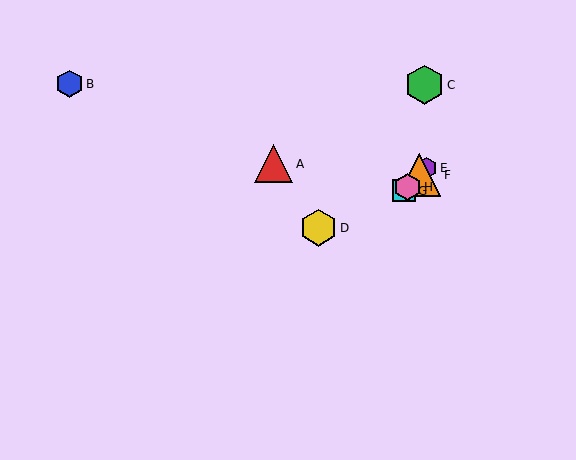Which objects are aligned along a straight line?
Objects E, F, G, H are aligned along a straight line.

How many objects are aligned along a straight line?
4 objects (E, F, G, H) are aligned along a straight line.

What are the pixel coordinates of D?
Object D is at (318, 228).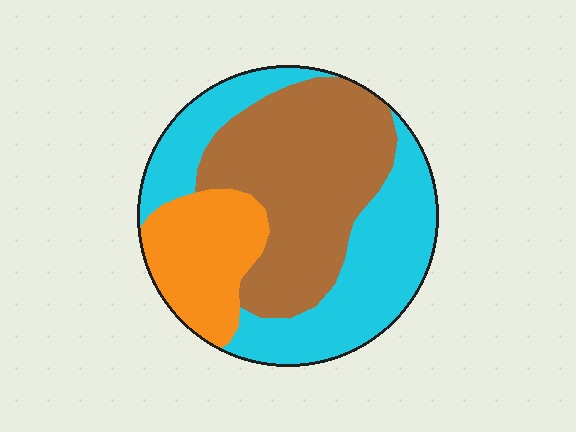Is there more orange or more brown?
Brown.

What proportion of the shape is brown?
Brown covers about 40% of the shape.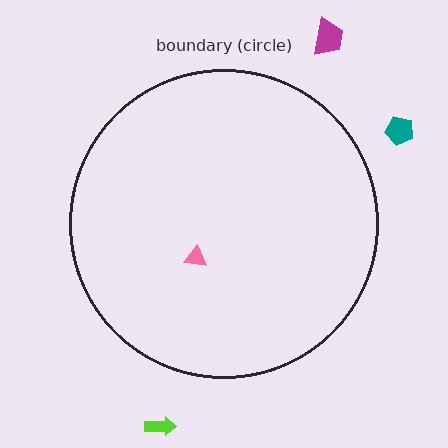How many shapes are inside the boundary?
1 inside, 3 outside.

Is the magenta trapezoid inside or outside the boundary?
Outside.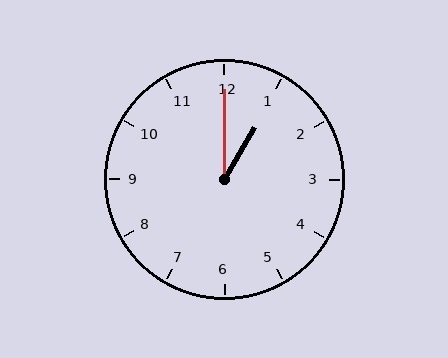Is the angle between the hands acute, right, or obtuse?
It is acute.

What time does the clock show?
1:00.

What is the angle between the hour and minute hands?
Approximately 30 degrees.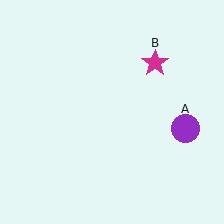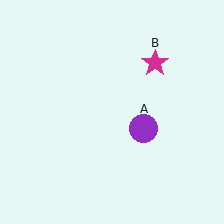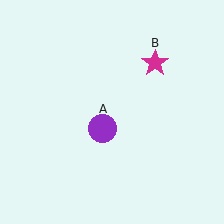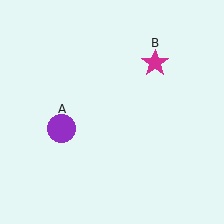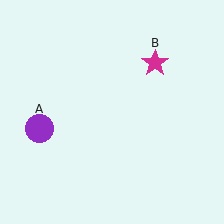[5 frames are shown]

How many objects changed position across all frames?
1 object changed position: purple circle (object A).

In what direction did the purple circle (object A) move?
The purple circle (object A) moved left.